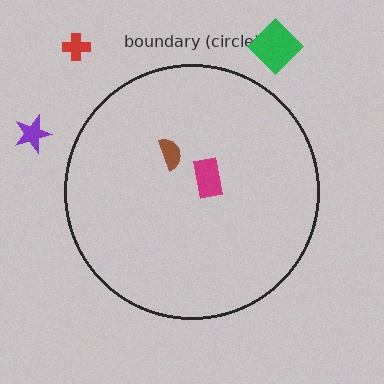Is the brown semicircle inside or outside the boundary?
Inside.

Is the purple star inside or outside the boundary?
Outside.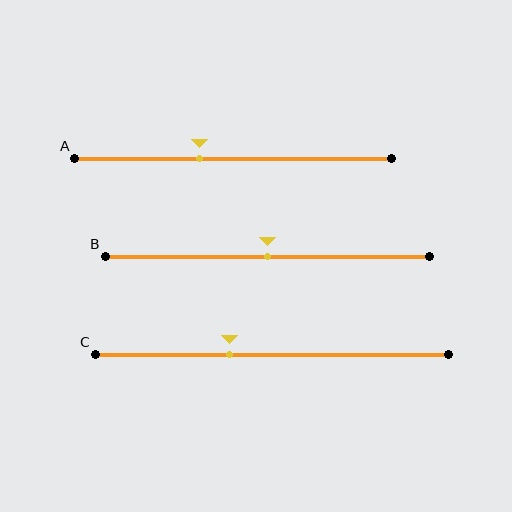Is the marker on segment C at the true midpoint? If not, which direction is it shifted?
No, the marker on segment C is shifted to the left by about 12% of the segment length.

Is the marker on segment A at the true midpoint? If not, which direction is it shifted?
No, the marker on segment A is shifted to the left by about 11% of the segment length.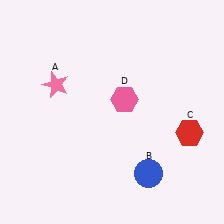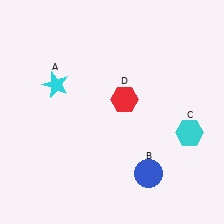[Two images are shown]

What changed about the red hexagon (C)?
In Image 1, C is red. In Image 2, it changed to cyan.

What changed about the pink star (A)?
In Image 1, A is pink. In Image 2, it changed to cyan.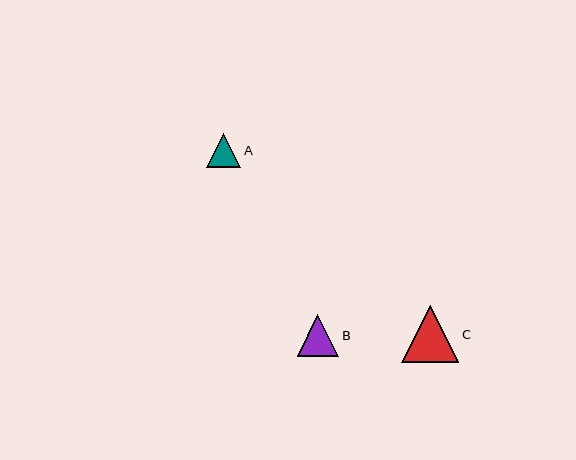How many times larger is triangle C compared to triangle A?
Triangle C is approximately 1.7 times the size of triangle A.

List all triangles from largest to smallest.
From largest to smallest: C, B, A.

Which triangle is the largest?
Triangle C is the largest with a size of approximately 57 pixels.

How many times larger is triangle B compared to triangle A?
Triangle B is approximately 1.2 times the size of triangle A.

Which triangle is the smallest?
Triangle A is the smallest with a size of approximately 34 pixels.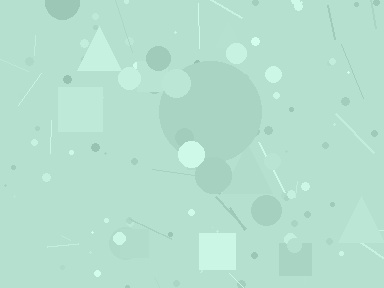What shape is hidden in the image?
A circle is hidden in the image.